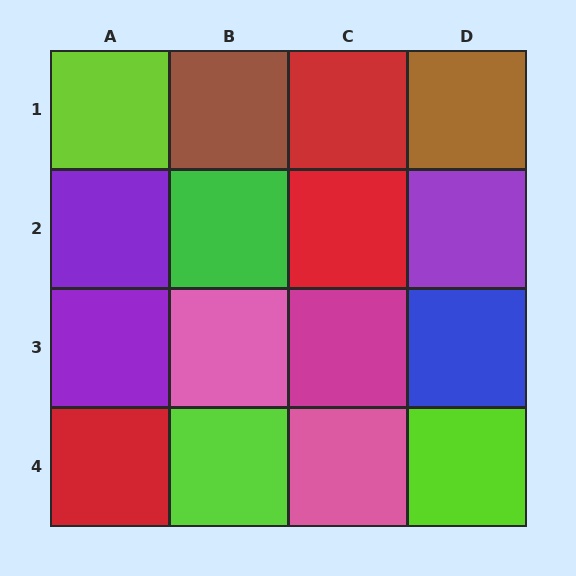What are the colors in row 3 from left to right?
Purple, pink, magenta, blue.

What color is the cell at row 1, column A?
Lime.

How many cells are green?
1 cell is green.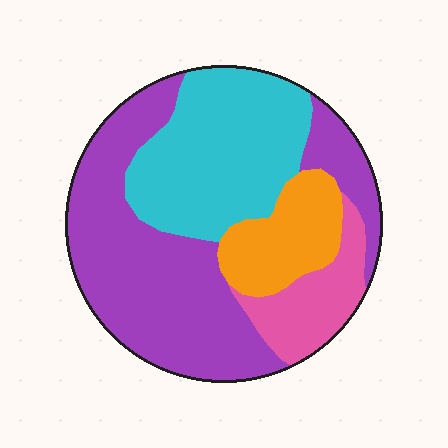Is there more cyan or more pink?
Cyan.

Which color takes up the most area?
Purple, at roughly 45%.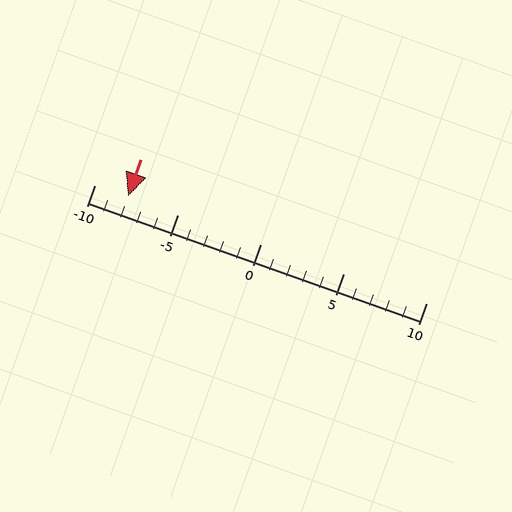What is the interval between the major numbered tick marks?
The major tick marks are spaced 5 units apart.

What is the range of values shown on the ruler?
The ruler shows values from -10 to 10.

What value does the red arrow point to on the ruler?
The red arrow points to approximately -8.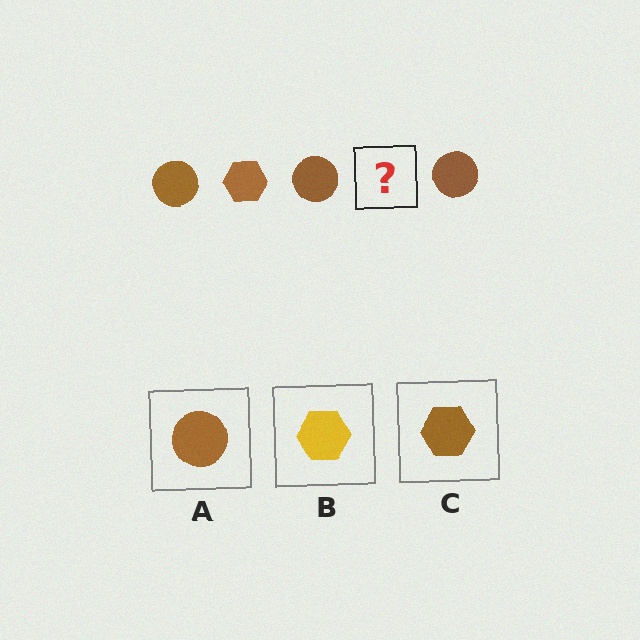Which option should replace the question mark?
Option C.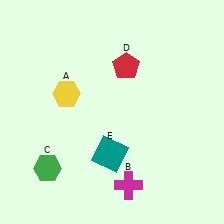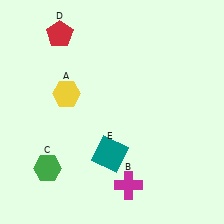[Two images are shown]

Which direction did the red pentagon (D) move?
The red pentagon (D) moved left.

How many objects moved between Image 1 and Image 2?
1 object moved between the two images.